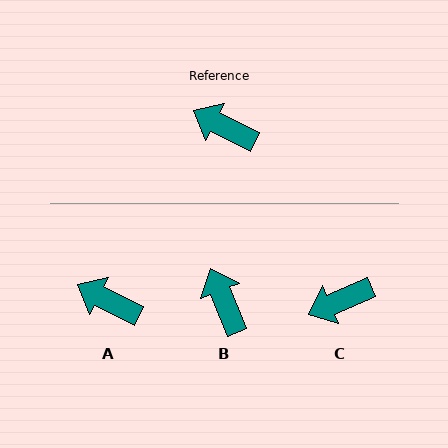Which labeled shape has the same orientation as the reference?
A.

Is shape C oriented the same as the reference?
No, it is off by about 50 degrees.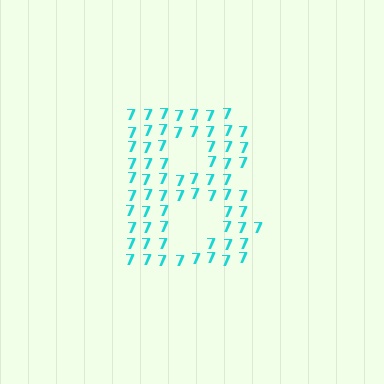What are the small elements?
The small elements are digit 7's.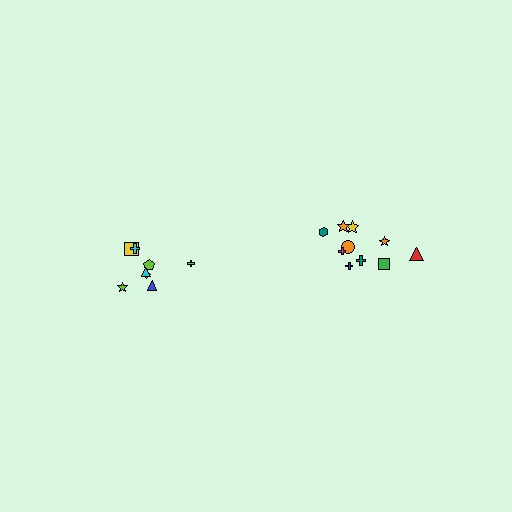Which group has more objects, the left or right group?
The right group.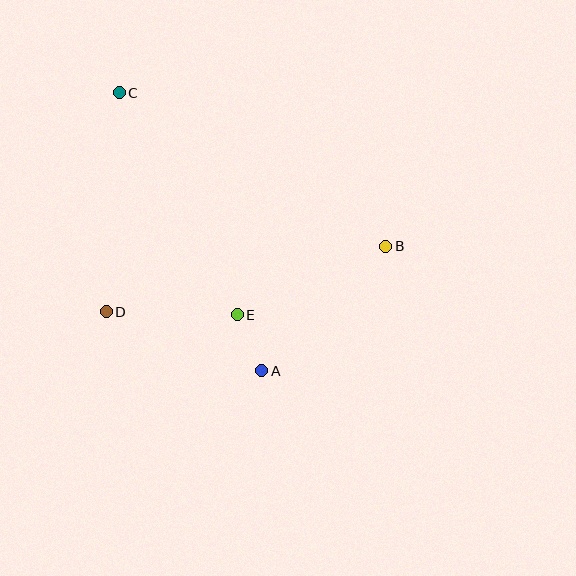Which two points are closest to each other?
Points A and E are closest to each other.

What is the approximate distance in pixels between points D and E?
The distance between D and E is approximately 131 pixels.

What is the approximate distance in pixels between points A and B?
The distance between A and B is approximately 176 pixels.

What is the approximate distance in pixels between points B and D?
The distance between B and D is approximately 287 pixels.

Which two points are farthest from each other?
Points A and C are farthest from each other.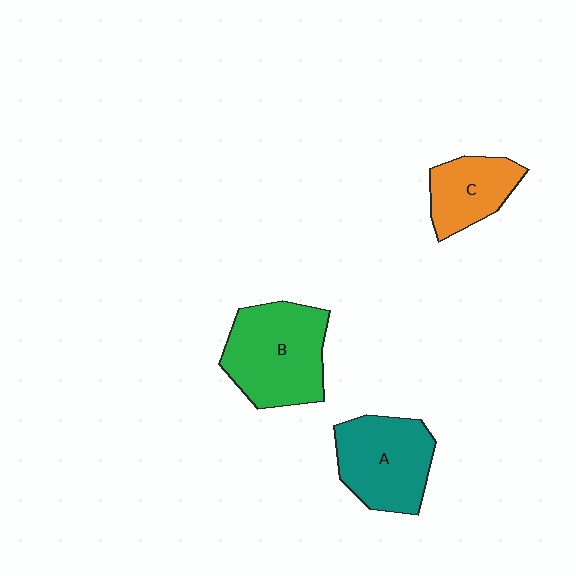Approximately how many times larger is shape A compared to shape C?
Approximately 1.4 times.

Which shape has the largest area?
Shape B (green).